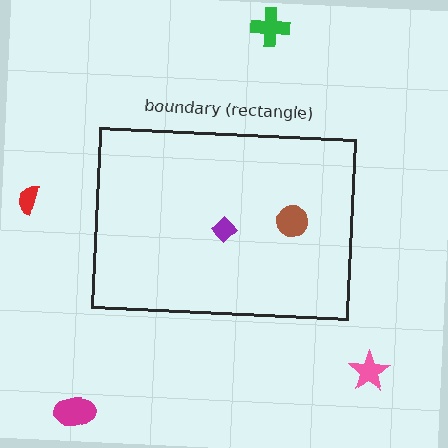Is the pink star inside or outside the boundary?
Outside.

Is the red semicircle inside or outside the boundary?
Outside.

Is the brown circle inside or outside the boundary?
Inside.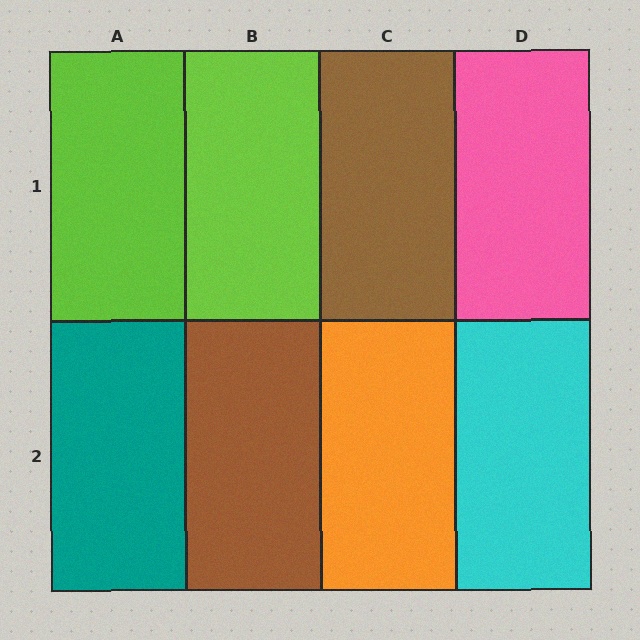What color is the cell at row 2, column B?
Brown.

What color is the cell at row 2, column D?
Cyan.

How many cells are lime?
2 cells are lime.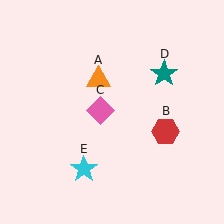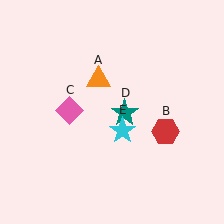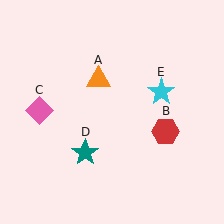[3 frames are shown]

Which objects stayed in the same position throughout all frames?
Orange triangle (object A) and red hexagon (object B) remained stationary.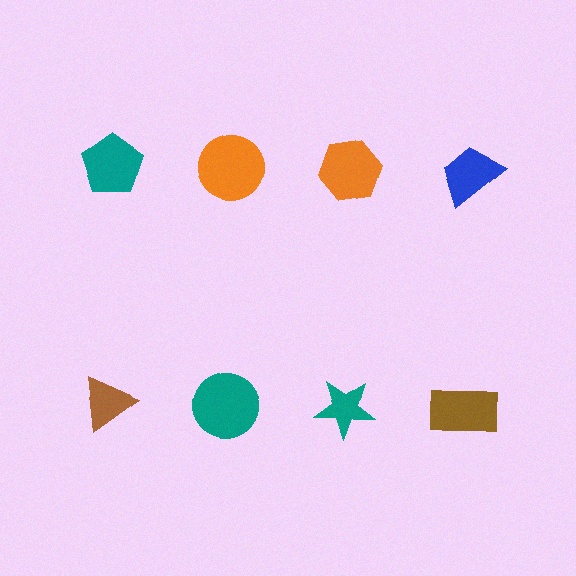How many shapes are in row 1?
4 shapes.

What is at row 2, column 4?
A brown rectangle.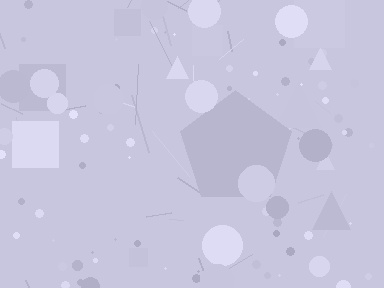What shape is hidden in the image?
A pentagon is hidden in the image.